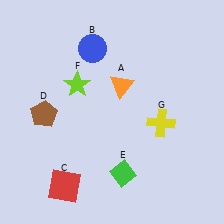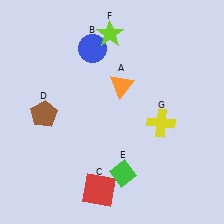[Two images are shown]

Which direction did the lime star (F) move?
The lime star (F) moved up.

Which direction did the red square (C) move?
The red square (C) moved right.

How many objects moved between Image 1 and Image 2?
2 objects moved between the two images.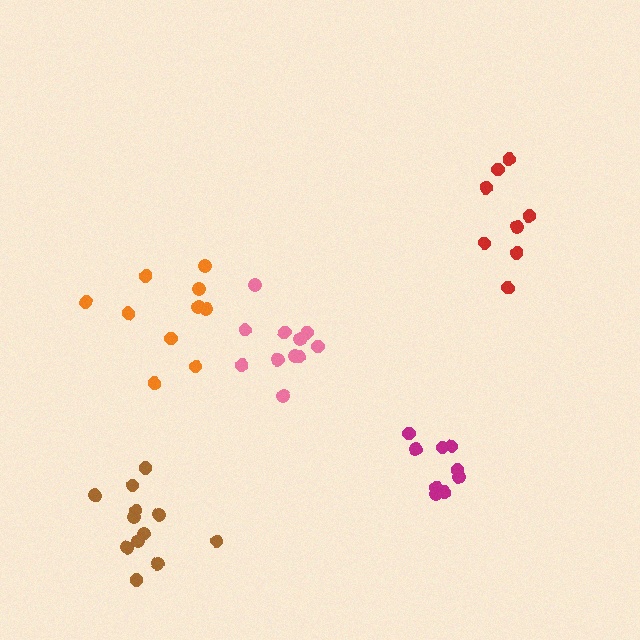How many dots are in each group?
Group 1: 9 dots, Group 2: 12 dots, Group 3: 8 dots, Group 4: 10 dots, Group 5: 11 dots (50 total).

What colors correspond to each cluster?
The clusters are colored: magenta, brown, red, orange, pink.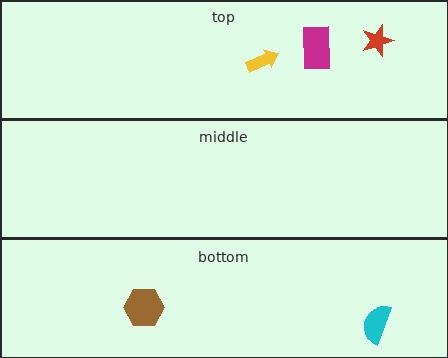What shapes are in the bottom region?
The cyan semicircle, the brown hexagon.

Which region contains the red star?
The top region.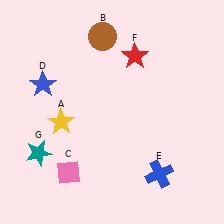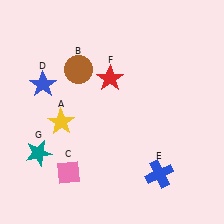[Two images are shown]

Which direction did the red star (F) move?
The red star (F) moved left.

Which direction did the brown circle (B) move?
The brown circle (B) moved down.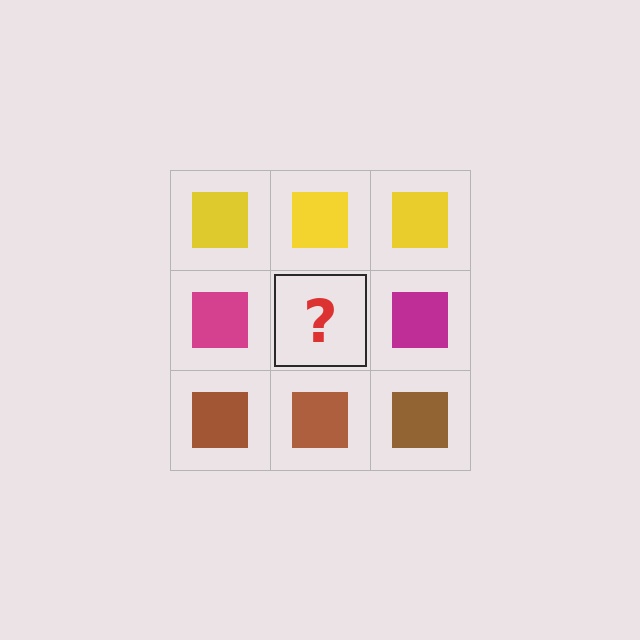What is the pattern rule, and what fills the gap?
The rule is that each row has a consistent color. The gap should be filled with a magenta square.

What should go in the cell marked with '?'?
The missing cell should contain a magenta square.